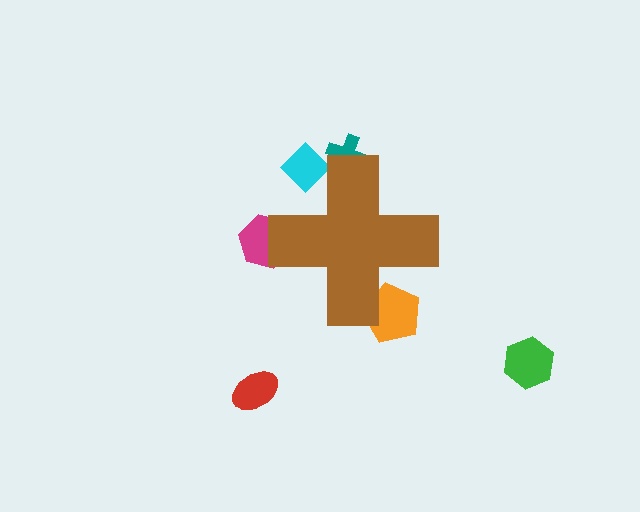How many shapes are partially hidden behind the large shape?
4 shapes are partially hidden.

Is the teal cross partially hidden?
Yes, the teal cross is partially hidden behind the brown cross.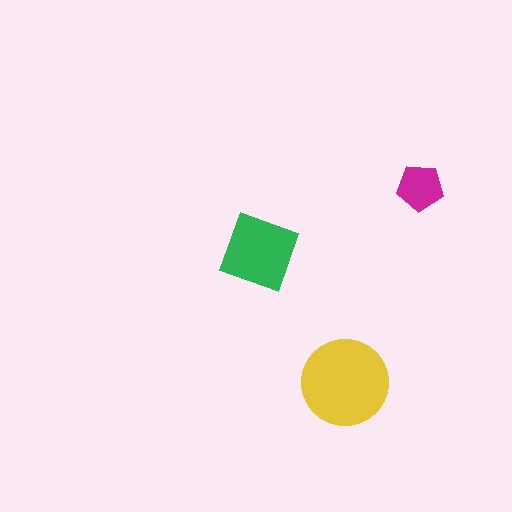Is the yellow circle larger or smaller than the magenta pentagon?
Larger.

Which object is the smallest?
The magenta pentagon.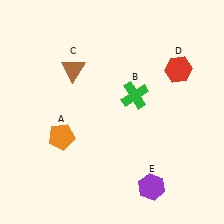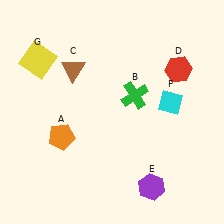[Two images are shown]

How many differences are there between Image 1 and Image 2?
There are 2 differences between the two images.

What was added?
A cyan diamond (F), a yellow square (G) were added in Image 2.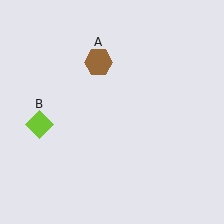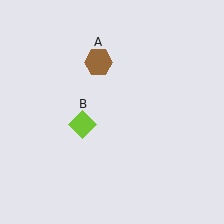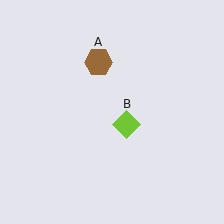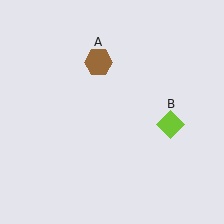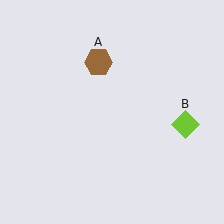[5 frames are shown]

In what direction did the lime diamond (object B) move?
The lime diamond (object B) moved right.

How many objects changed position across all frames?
1 object changed position: lime diamond (object B).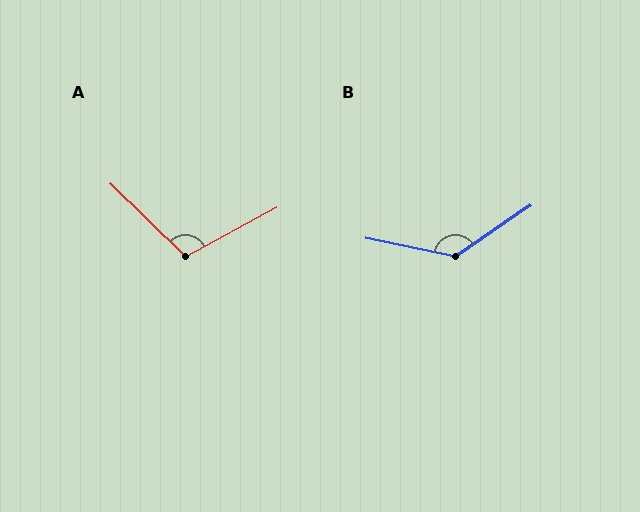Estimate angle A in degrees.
Approximately 107 degrees.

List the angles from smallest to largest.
A (107°), B (134°).